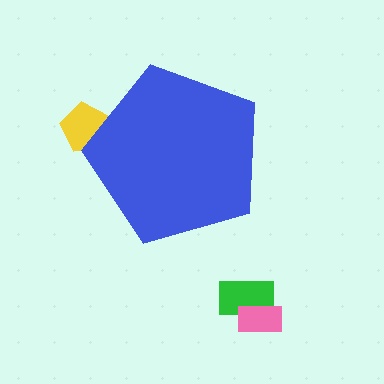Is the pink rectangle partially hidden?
No, the pink rectangle is fully visible.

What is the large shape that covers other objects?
A blue pentagon.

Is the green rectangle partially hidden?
No, the green rectangle is fully visible.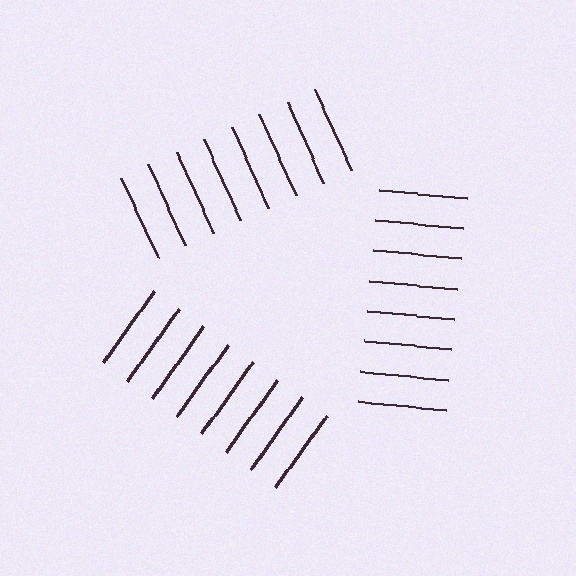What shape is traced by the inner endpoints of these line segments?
An illusory triangle — the line segments terminate on its edges but no continuous stroke is drawn.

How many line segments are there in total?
24 — 8 along each of the 3 edges.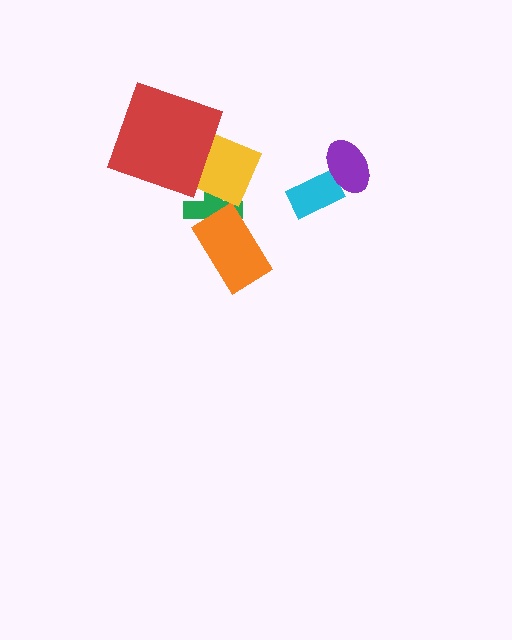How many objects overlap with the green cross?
2 objects overlap with the green cross.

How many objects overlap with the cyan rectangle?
1 object overlaps with the cyan rectangle.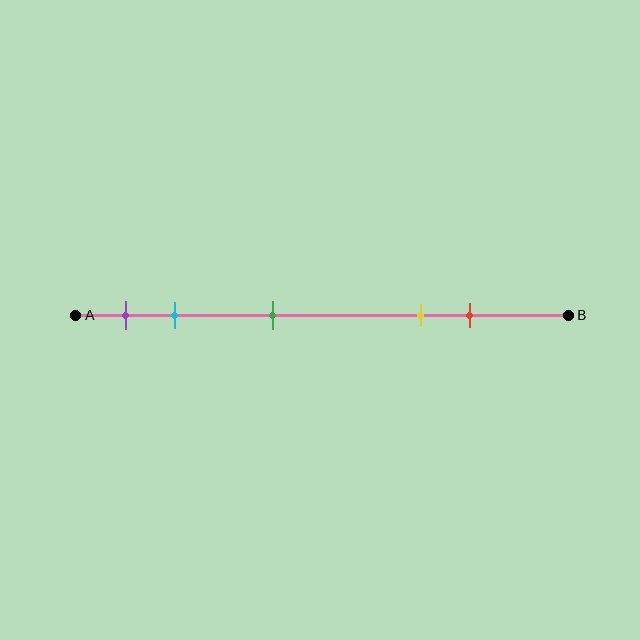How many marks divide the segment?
There are 5 marks dividing the segment.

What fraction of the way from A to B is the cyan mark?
The cyan mark is approximately 20% (0.2) of the way from A to B.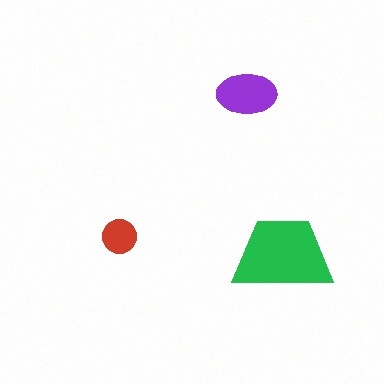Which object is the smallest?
The red circle.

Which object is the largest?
The green trapezoid.